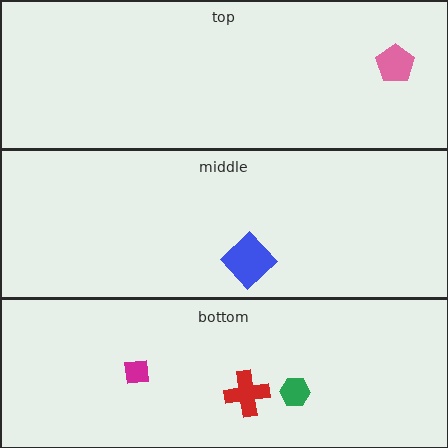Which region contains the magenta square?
The bottom region.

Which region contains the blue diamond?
The middle region.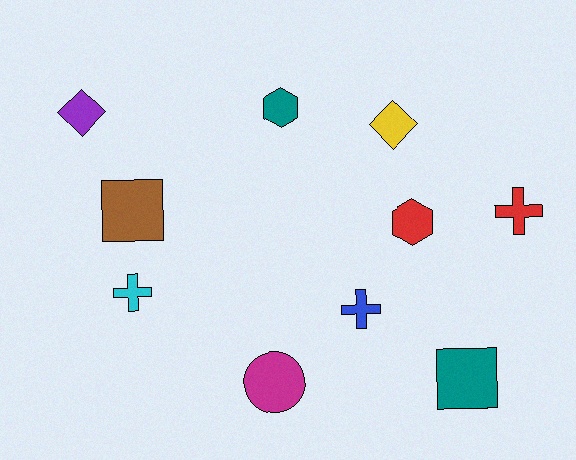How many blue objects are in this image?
There is 1 blue object.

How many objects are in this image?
There are 10 objects.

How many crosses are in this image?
There are 3 crosses.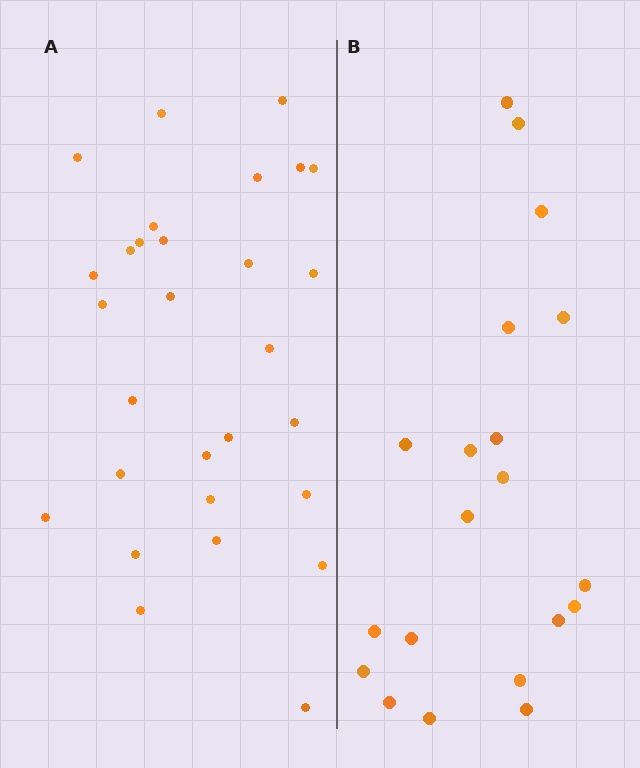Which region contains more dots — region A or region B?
Region A (the left region) has more dots.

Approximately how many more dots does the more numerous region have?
Region A has roughly 8 or so more dots than region B.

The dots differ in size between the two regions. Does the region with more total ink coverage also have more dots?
No. Region B has more total ink coverage because its dots are larger, but region A actually contains more individual dots. Total area can be misleading — the number of items is what matters here.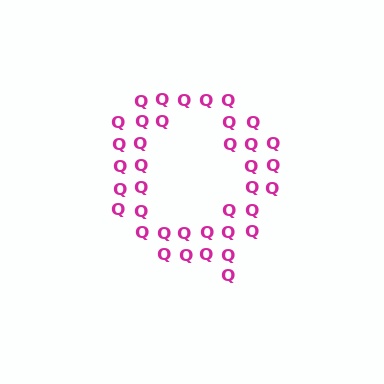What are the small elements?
The small elements are letter Q's.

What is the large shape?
The large shape is the letter Q.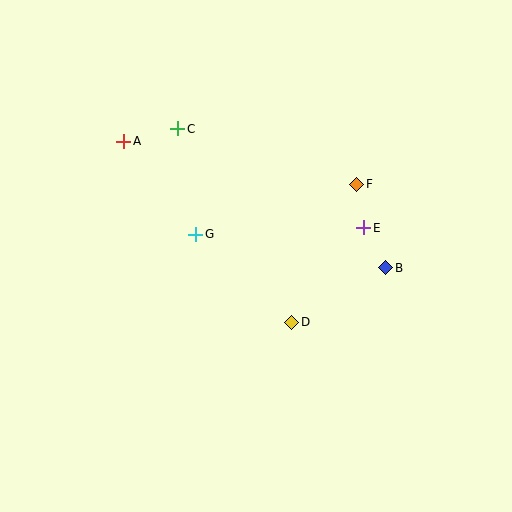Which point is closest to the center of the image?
Point G at (196, 234) is closest to the center.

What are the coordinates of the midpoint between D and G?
The midpoint between D and G is at (244, 278).